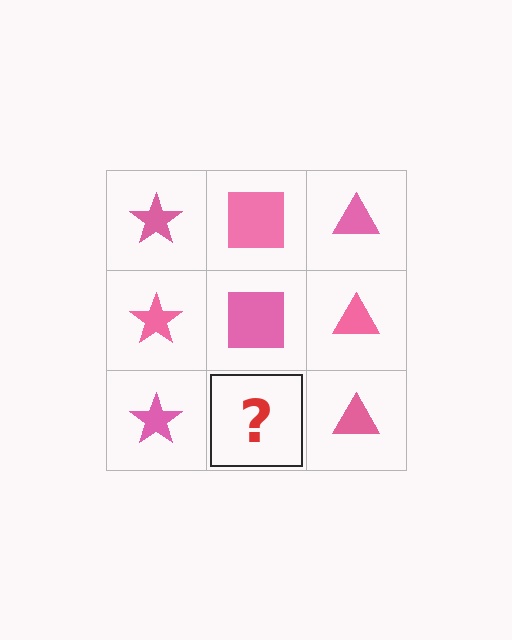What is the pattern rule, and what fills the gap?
The rule is that each column has a consistent shape. The gap should be filled with a pink square.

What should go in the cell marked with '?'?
The missing cell should contain a pink square.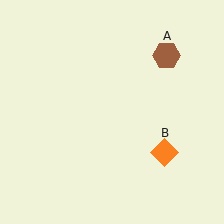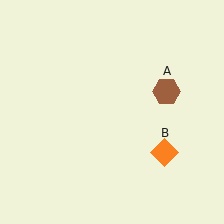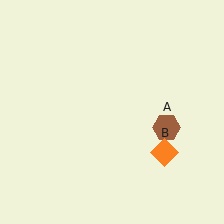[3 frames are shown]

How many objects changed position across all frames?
1 object changed position: brown hexagon (object A).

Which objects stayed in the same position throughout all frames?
Orange diamond (object B) remained stationary.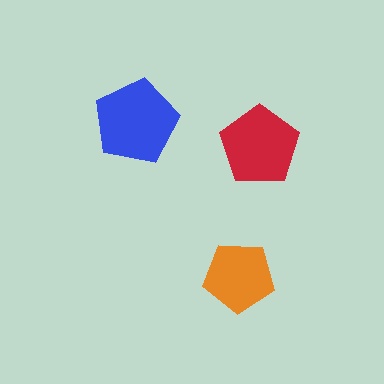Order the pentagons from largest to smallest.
the blue one, the red one, the orange one.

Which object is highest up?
The blue pentagon is topmost.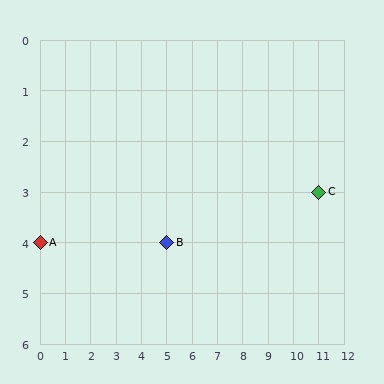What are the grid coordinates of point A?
Point A is at grid coordinates (0, 4).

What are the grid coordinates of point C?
Point C is at grid coordinates (11, 3).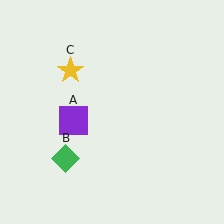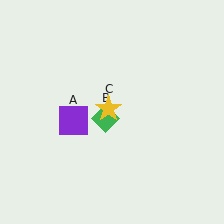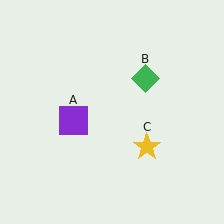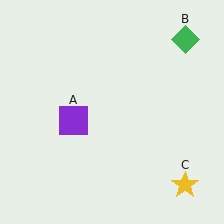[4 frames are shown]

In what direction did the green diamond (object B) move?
The green diamond (object B) moved up and to the right.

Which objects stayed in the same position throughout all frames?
Purple square (object A) remained stationary.